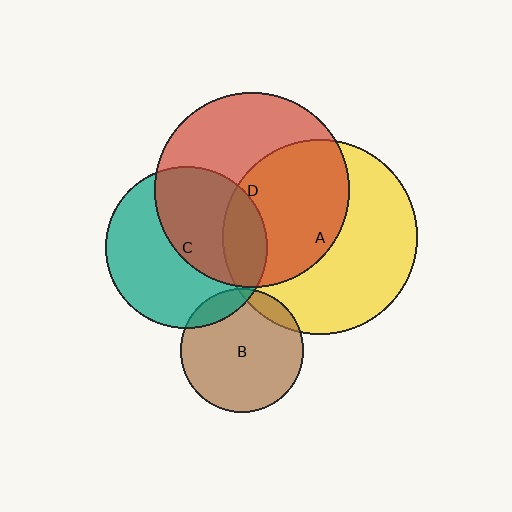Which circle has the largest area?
Circle D (red).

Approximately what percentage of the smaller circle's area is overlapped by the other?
Approximately 10%.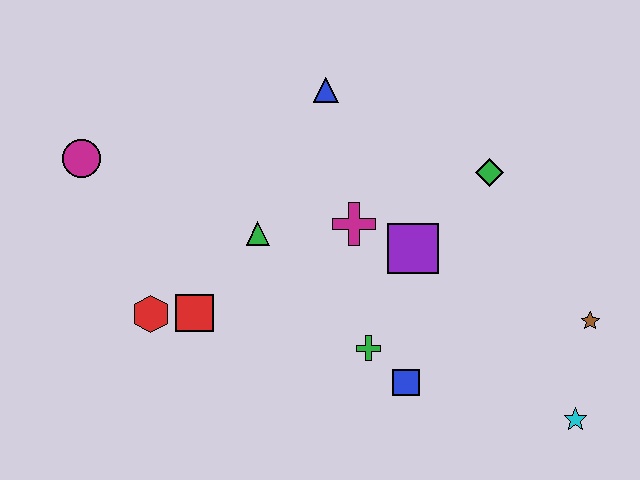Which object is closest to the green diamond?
The purple square is closest to the green diamond.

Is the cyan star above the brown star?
No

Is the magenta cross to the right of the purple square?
No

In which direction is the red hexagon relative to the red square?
The red hexagon is to the left of the red square.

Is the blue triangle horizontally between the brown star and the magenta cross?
No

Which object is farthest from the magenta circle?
The cyan star is farthest from the magenta circle.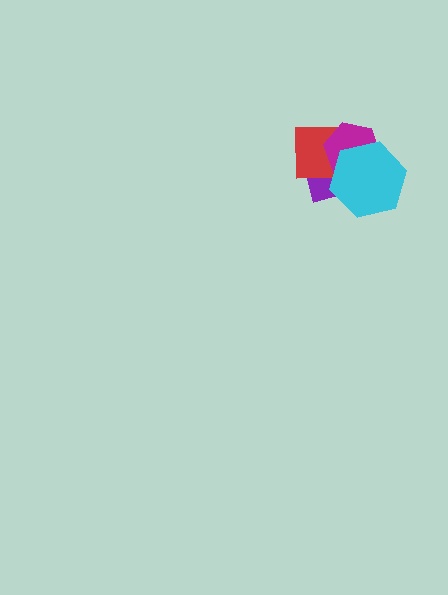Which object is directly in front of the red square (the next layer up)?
The magenta hexagon is directly in front of the red square.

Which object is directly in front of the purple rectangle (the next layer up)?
The red square is directly in front of the purple rectangle.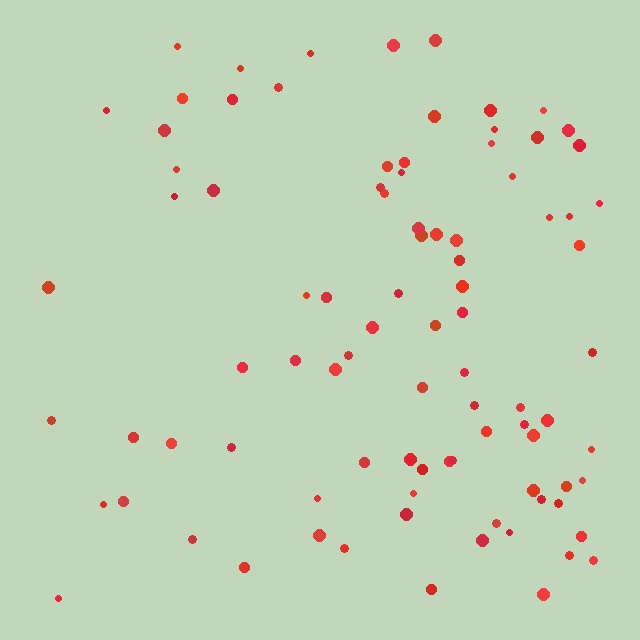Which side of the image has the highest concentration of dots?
The right.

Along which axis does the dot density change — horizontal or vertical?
Horizontal.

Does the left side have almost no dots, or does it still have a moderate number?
Still a moderate number, just noticeably fewer than the right.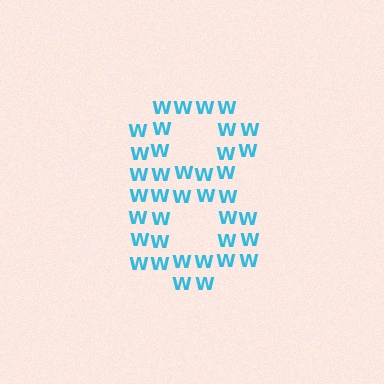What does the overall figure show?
The overall figure shows the digit 8.